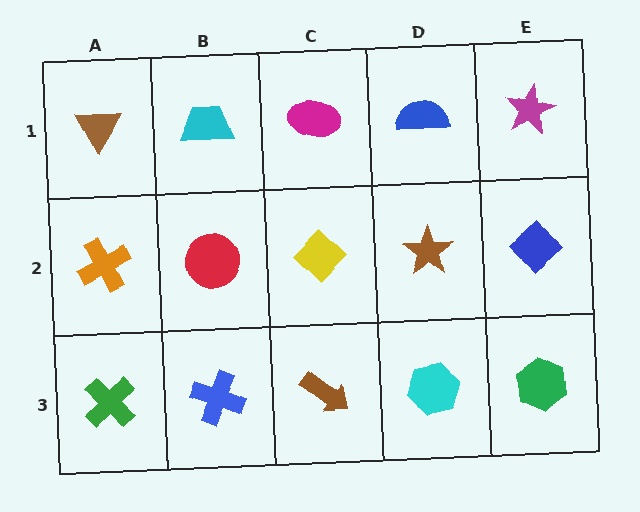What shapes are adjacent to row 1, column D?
A brown star (row 2, column D), a magenta ellipse (row 1, column C), a magenta star (row 1, column E).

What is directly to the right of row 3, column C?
A cyan hexagon.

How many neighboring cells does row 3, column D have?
3.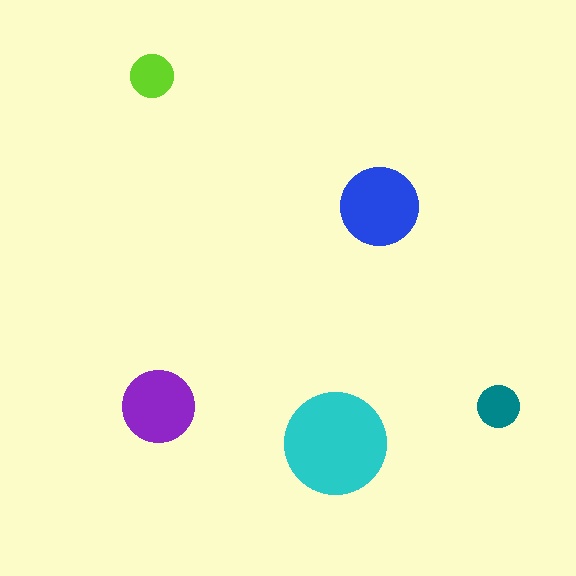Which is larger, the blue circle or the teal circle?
The blue one.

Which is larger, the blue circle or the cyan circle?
The cyan one.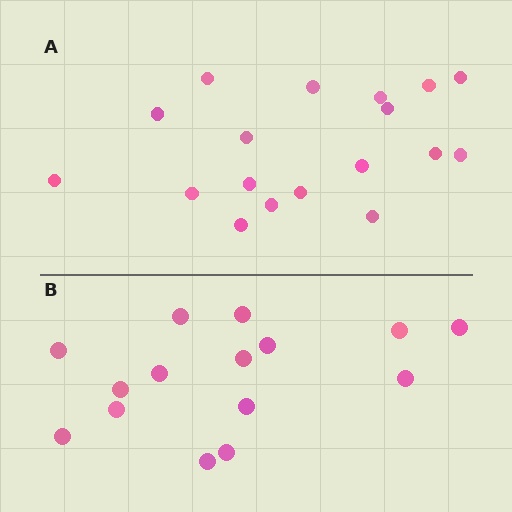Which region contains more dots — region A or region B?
Region A (the top region) has more dots.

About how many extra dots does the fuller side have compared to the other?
Region A has just a few more — roughly 2 or 3 more dots than region B.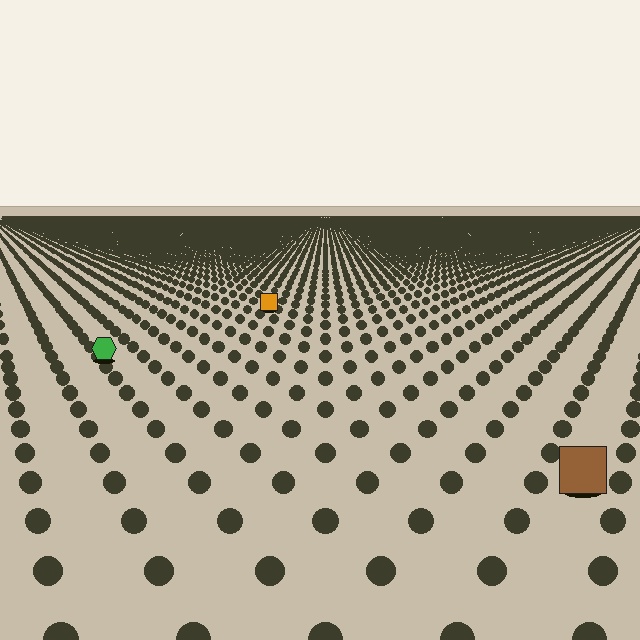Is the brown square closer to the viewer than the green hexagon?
Yes. The brown square is closer — you can tell from the texture gradient: the ground texture is coarser near it.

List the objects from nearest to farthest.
From nearest to farthest: the brown square, the green hexagon, the orange square.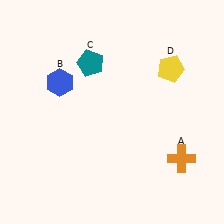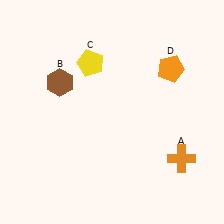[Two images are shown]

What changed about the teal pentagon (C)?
In Image 1, C is teal. In Image 2, it changed to yellow.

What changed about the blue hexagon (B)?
In Image 1, B is blue. In Image 2, it changed to brown.